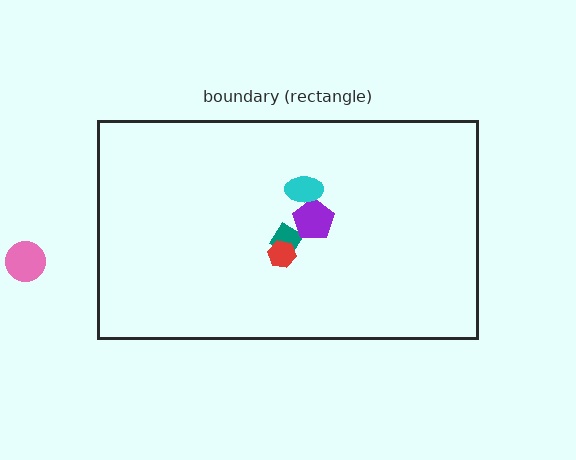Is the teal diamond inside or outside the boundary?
Inside.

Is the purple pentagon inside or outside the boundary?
Inside.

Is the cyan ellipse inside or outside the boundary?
Inside.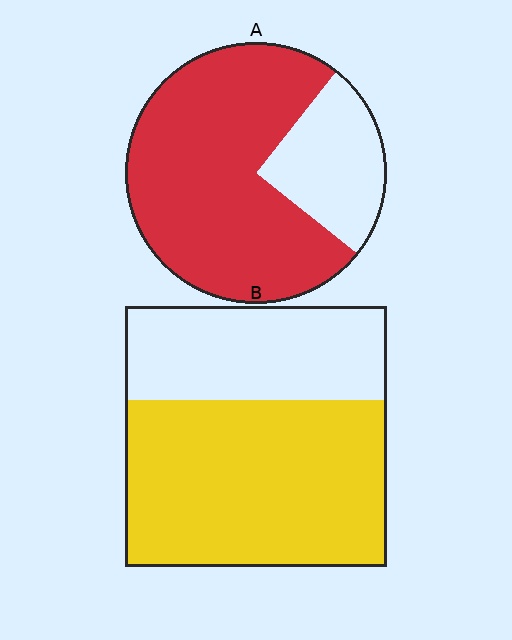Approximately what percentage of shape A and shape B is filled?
A is approximately 75% and B is approximately 65%.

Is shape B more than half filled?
Yes.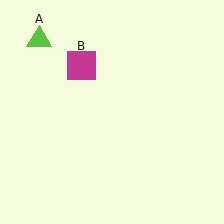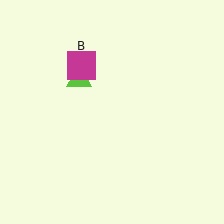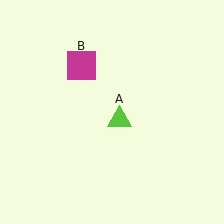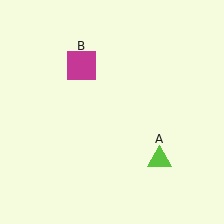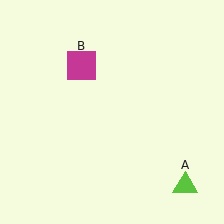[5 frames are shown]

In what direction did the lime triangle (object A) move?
The lime triangle (object A) moved down and to the right.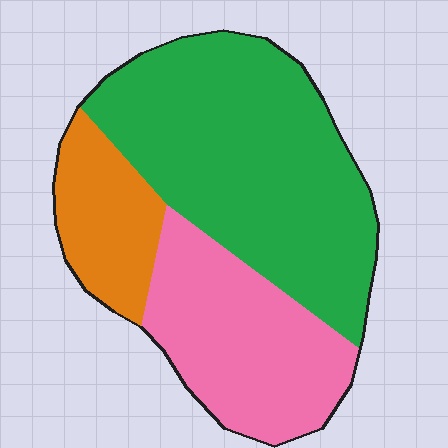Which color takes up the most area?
Green, at roughly 55%.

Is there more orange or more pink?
Pink.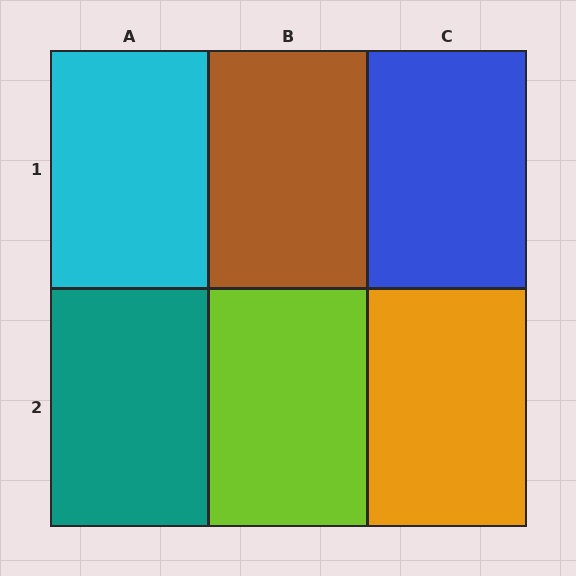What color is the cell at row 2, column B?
Lime.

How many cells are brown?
1 cell is brown.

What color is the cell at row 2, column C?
Orange.